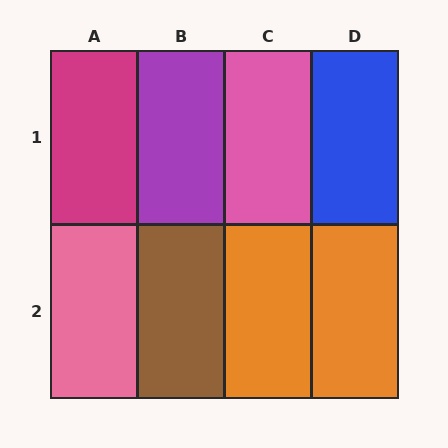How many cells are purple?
1 cell is purple.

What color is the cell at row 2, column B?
Brown.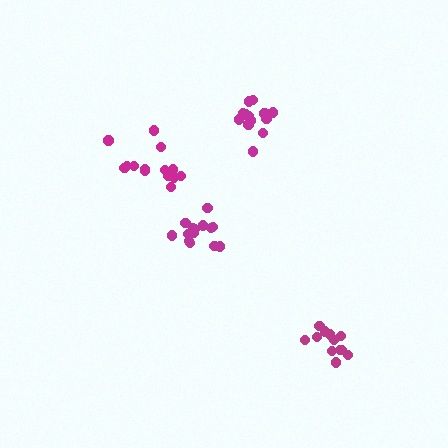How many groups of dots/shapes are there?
There are 4 groups.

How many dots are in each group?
Group 1: 12 dots, Group 2: 15 dots, Group 3: 14 dots, Group 4: 14 dots (55 total).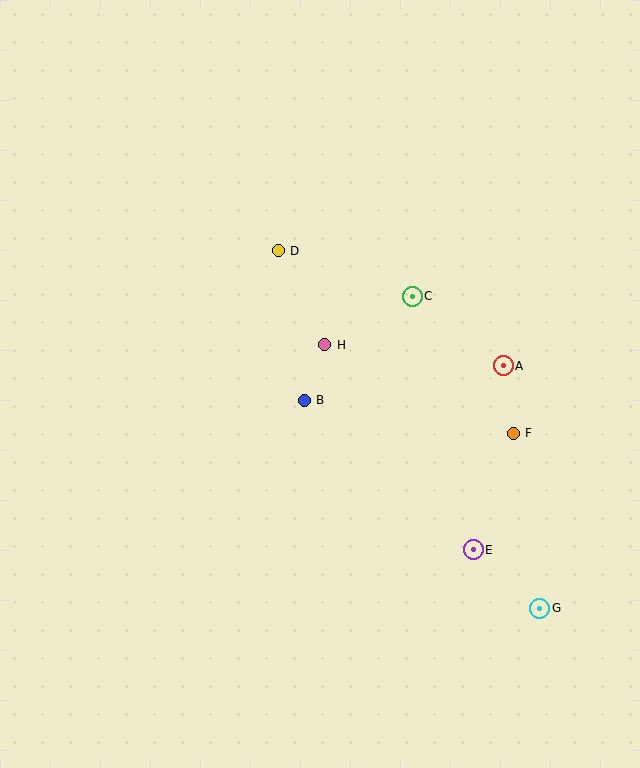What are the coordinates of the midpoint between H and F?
The midpoint between H and F is at (419, 389).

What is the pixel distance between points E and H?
The distance between E and H is 253 pixels.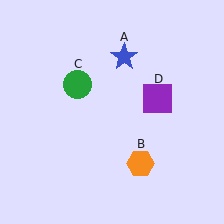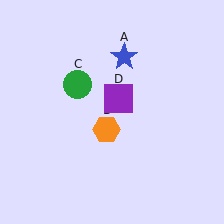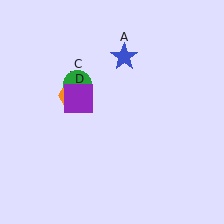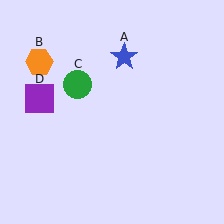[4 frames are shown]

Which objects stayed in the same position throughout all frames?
Blue star (object A) and green circle (object C) remained stationary.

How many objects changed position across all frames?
2 objects changed position: orange hexagon (object B), purple square (object D).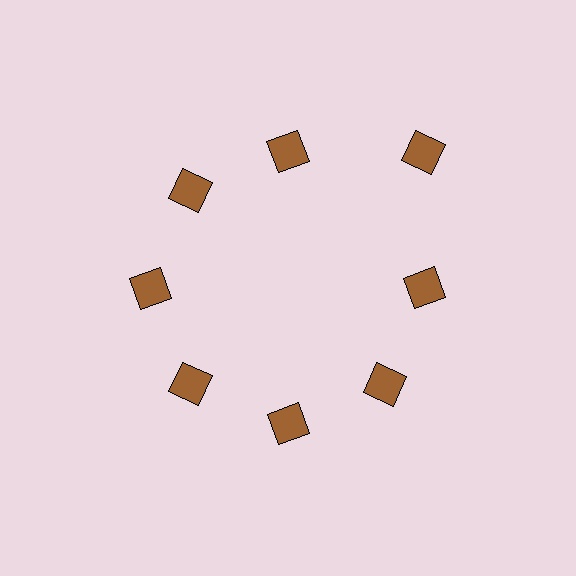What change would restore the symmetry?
The symmetry would be restored by moving it inward, back onto the ring so that all 8 diamonds sit at equal angles and equal distance from the center.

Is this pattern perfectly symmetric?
No. The 8 brown diamonds are arranged in a ring, but one element near the 2 o'clock position is pushed outward from the center, breaking the 8-fold rotational symmetry.